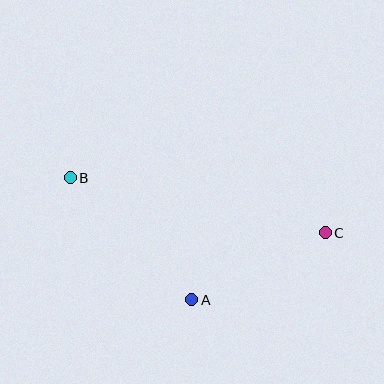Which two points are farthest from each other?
Points B and C are farthest from each other.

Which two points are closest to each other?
Points A and C are closest to each other.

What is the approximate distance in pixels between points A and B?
The distance between A and B is approximately 172 pixels.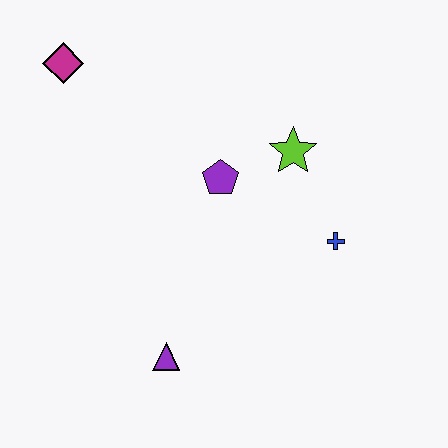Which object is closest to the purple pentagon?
The lime star is closest to the purple pentagon.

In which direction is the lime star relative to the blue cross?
The lime star is above the blue cross.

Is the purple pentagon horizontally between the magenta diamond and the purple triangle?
No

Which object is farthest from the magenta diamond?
The blue cross is farthest from the magenta diamond.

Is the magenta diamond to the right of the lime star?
No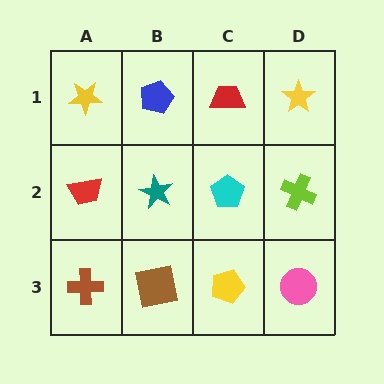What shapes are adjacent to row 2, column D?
A yellow star (row 1, column D), a pink circle (row 3, column D), a cyan pentagon (row 2, column C).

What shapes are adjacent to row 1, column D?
A lime cross (row 2, column D), a red trapezoid (row 1, column C).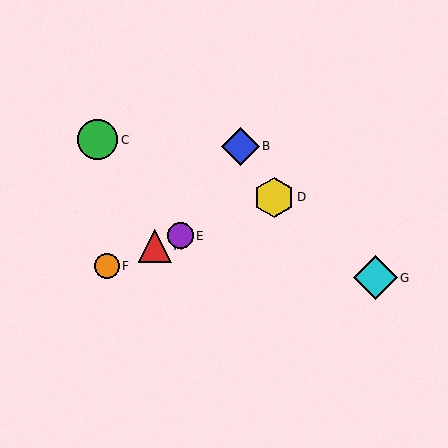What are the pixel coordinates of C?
Object C is at (97, 140).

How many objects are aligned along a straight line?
4 objects (A, D, E, F) are aligned along a straight line.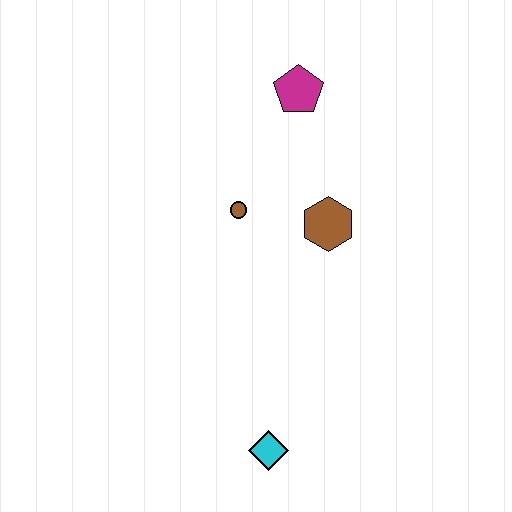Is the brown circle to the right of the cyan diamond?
No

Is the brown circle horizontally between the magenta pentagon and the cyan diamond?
No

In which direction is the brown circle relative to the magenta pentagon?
The brown circle is below the magenta pentagon.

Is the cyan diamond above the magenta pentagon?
No